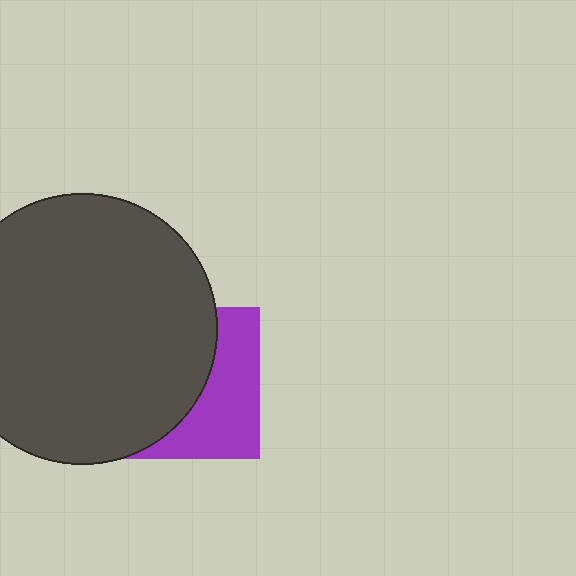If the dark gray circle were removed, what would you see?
You would see the complete purple square.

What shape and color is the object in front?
The object in front is a dark gray circle.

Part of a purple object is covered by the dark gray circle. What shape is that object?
It is a square.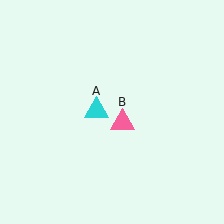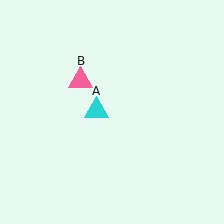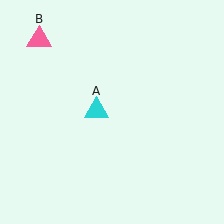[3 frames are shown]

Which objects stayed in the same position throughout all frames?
Cyan triangle (object A) remained stationary.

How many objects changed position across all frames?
1 object changed position: pink triangle (object B).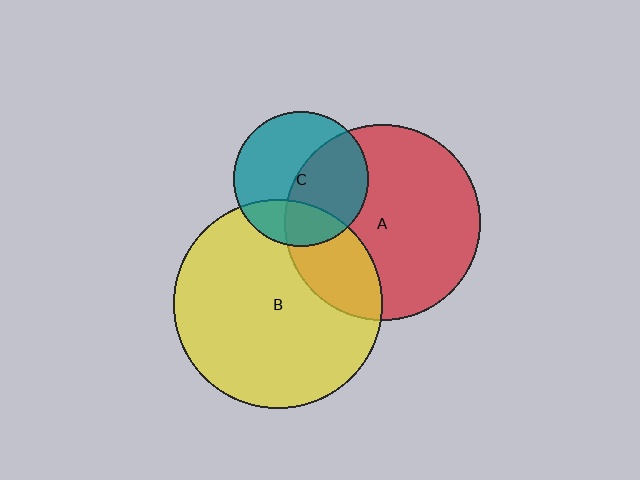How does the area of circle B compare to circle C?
Approximately 2.4 times.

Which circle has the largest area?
Circle B (yellow).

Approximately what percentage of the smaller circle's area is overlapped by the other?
Approximately 25%.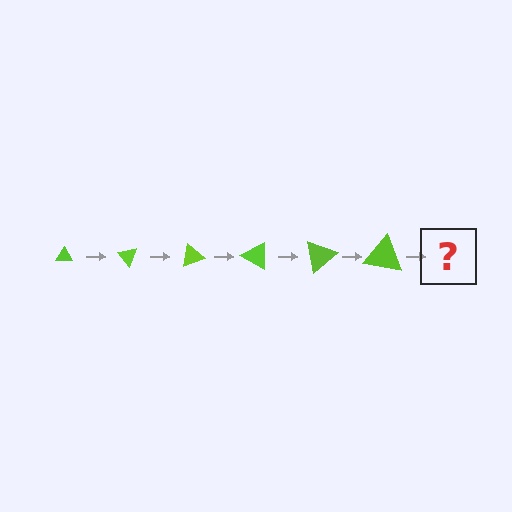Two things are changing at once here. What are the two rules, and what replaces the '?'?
The two rules are that the triangle grows larger each step and it rotates 50 degrees each step. The '?' should be a triangle, larger than the previous one and rotated 300 degrees from the start.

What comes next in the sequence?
The next element should be a triangle, larger than the previous one and rotated 300 degrees from the start.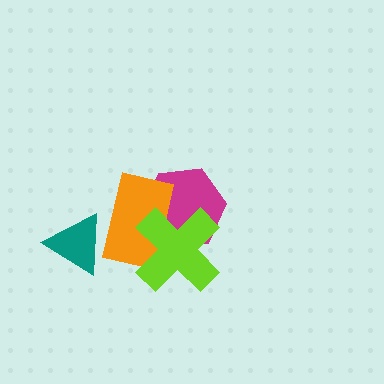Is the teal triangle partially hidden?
No, no other shape covers it.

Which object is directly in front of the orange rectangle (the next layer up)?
The teal triangle is directly in front of the orange rectangle.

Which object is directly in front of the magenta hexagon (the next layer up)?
The orange rectangle is directly in front of the magenta hexagon.